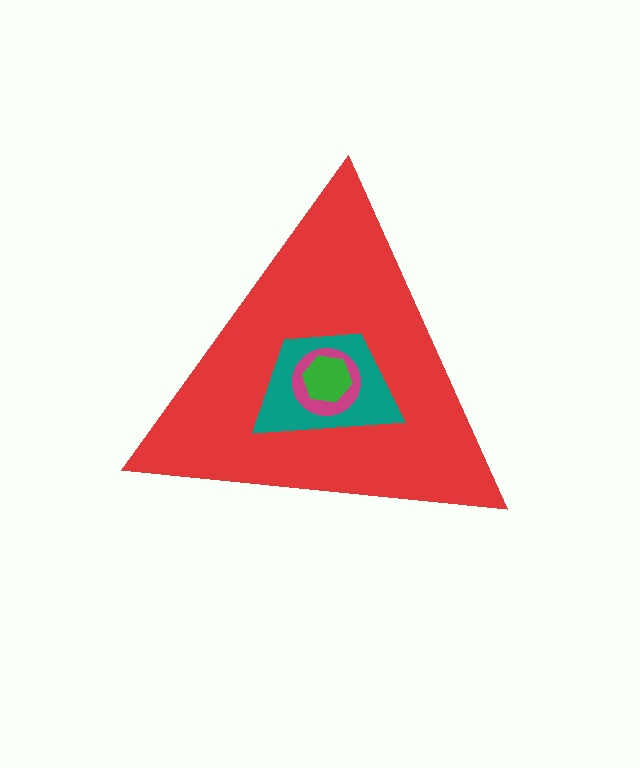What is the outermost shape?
The red triangle.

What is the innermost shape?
The green hexagon.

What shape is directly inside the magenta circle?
The green hexagon.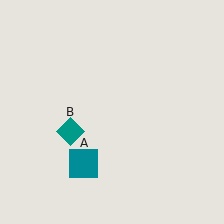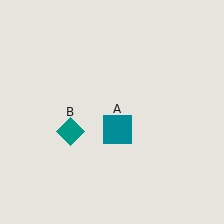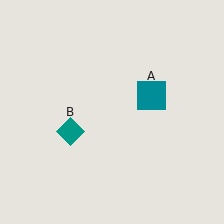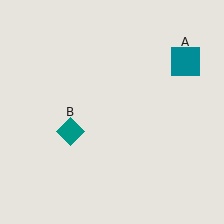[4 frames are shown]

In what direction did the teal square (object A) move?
The teal square (object A) moved up and to the right.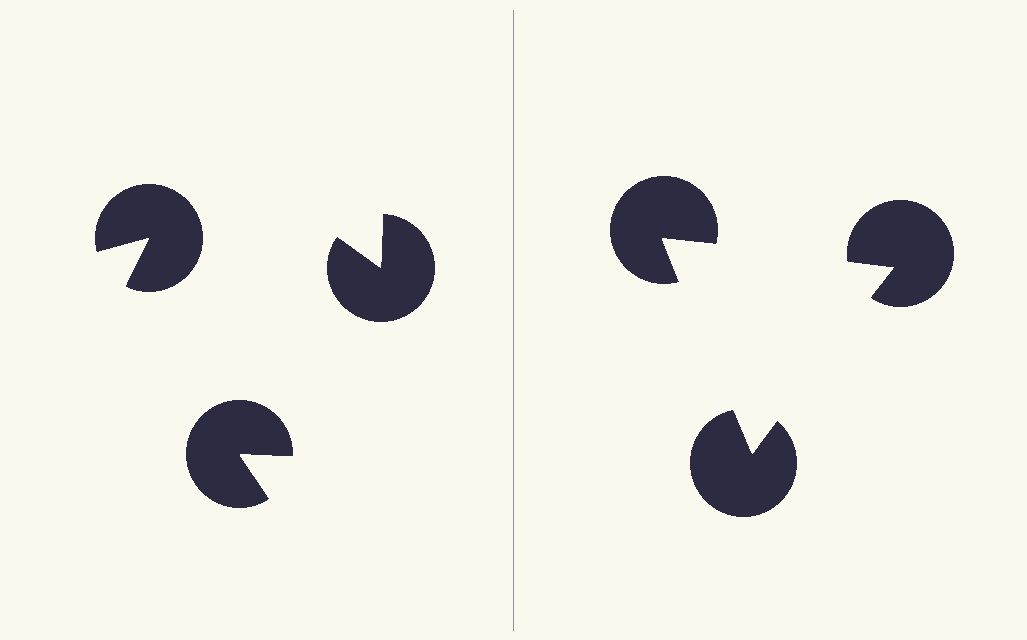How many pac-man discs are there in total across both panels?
6 — 3 on each side.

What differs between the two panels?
The pac-man discs are positioned identically on both sides; only the wedge orientations differ. On the right they align to a triangle; on the left they are misaligned.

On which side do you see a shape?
An illusory triangle appears on the right side. On the left side the wedge cuts are rotated, so no coherent shape forms.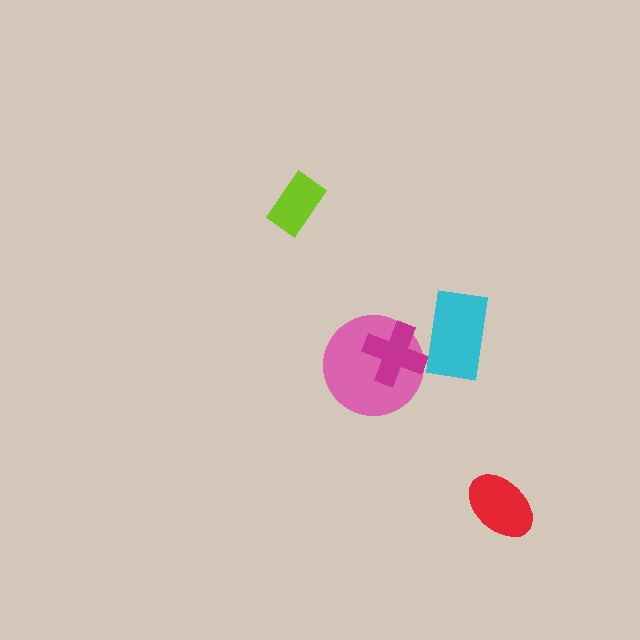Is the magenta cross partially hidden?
Yes, it is partially covered by another shape.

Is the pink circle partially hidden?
Yes, it is partially covered by another shape.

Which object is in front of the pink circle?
The magenta cross is in front of the pink circle.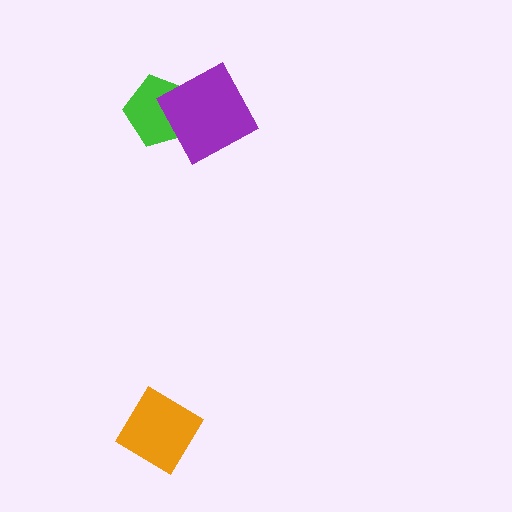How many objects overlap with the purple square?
1 object overlaps with the purple square.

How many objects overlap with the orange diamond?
0 objects overlap with the orange diamond.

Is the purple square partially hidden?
No, no other shape covers it.